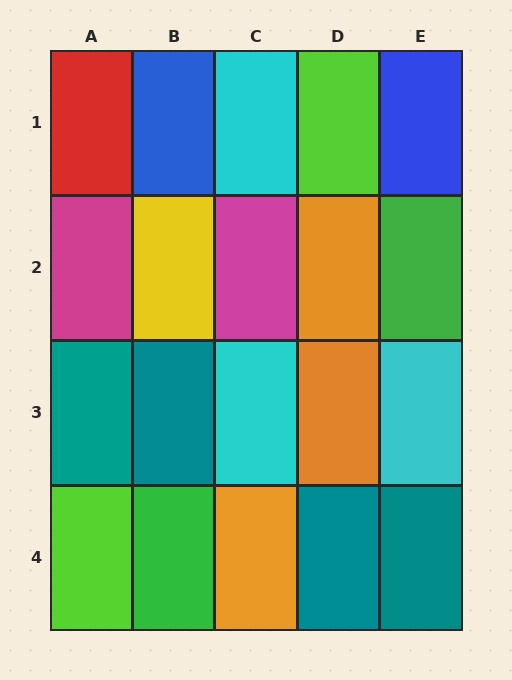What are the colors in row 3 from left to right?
Teal, teal, cyan, orange, cyan.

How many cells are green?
2 cells are green.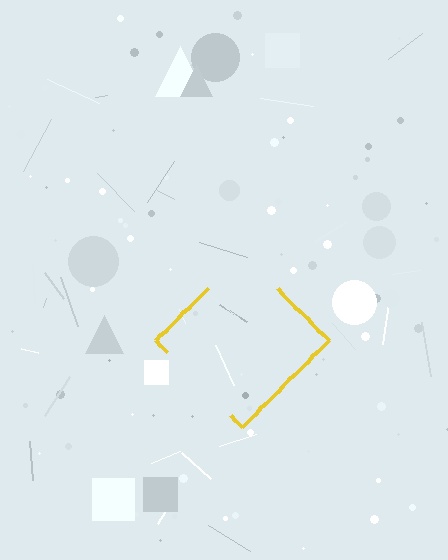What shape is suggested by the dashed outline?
The dashed outline suggests a diamond.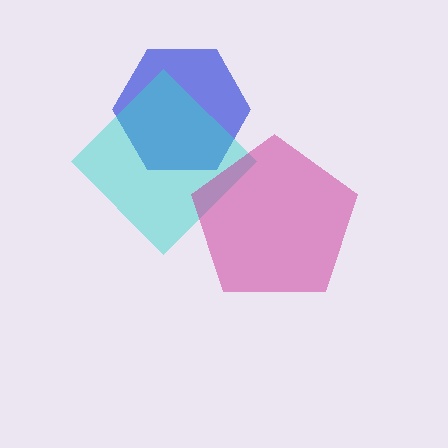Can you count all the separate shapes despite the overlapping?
Yes, there are 3 separate shapes.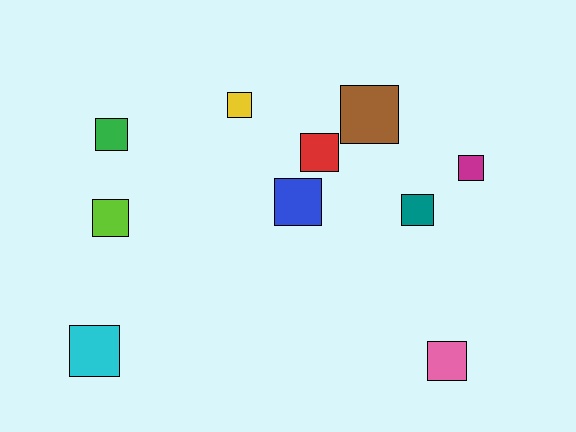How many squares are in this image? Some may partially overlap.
There are 10 squares.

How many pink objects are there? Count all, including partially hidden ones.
There is 1 pink object.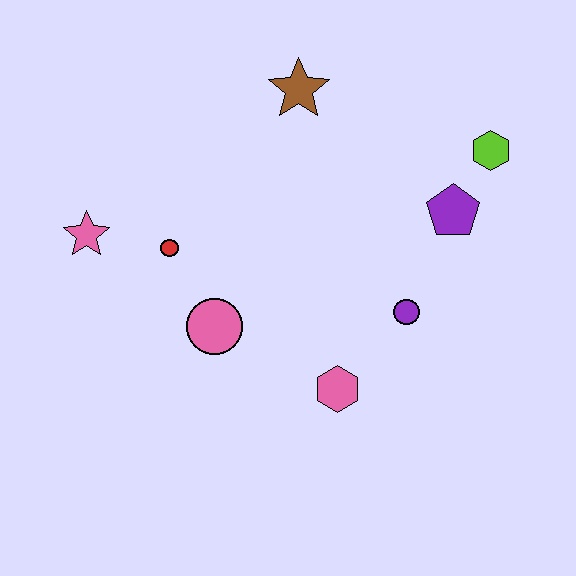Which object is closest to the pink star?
The red circle is closest to the pink star.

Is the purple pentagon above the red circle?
Yes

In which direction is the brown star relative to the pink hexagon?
The brown star is above the pink hexagon.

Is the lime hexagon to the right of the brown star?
Yes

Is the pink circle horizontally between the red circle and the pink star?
No